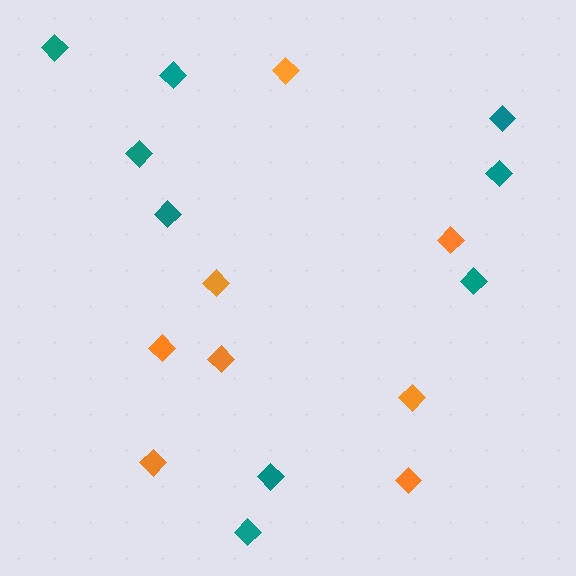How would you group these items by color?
There are 2 groups: one group of orange diamonds (8) and one group of teal diamonds (9).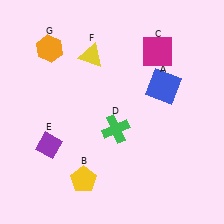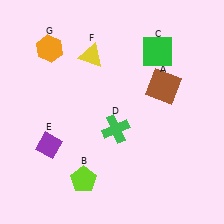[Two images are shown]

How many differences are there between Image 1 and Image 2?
There are 3 differences between the two images.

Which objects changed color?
A changed from blue to brown. B changed from yellow to lime. C changed from magenta to green.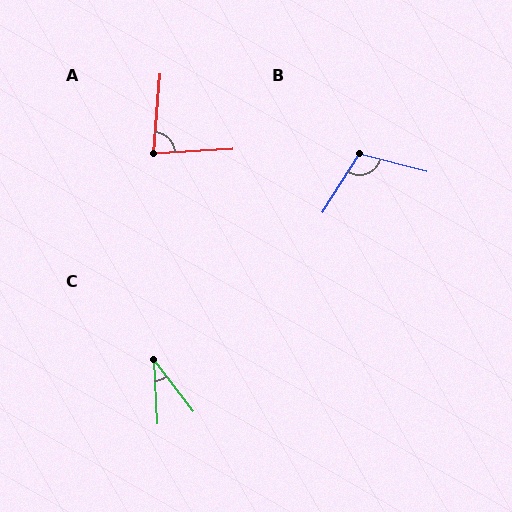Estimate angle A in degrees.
Approximately 82 degrees.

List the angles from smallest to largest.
C (34°), A (82°), B (107°).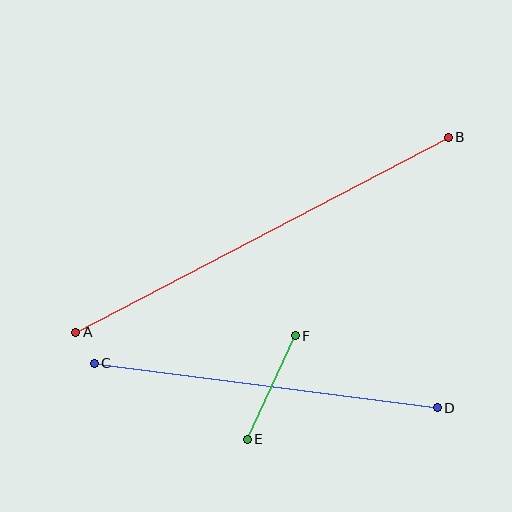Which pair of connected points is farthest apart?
Points A and B are farthest apart.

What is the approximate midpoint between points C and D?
The midpoint is at approximately (266, 385) pixels.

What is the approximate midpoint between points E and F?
The midpoint is at approximately (271, 387) pixels.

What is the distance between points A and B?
The distance is approximately 420 pixels.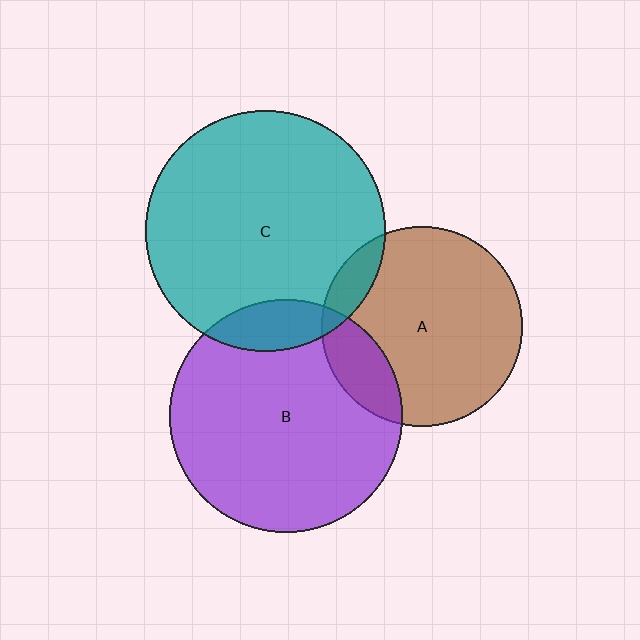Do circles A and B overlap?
Yes.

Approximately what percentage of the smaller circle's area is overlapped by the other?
Approximately 15%.